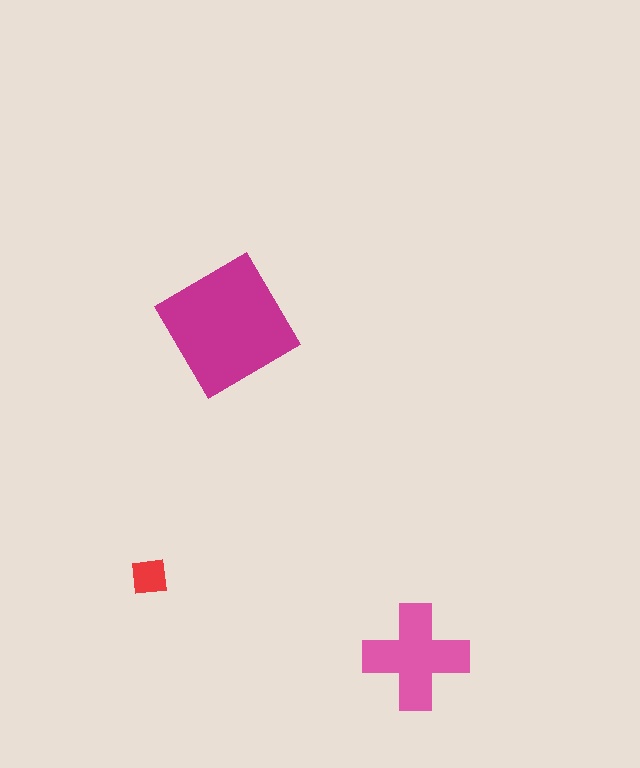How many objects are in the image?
There are 3 objects in the image.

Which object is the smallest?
The red square.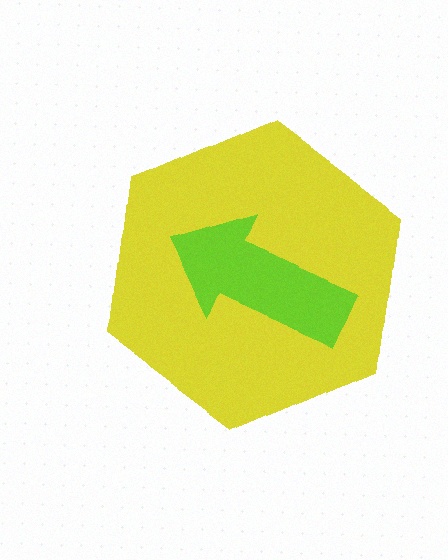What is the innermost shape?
The lime arrow.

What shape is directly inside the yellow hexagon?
The lime arrow.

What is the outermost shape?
The yellow hexagon.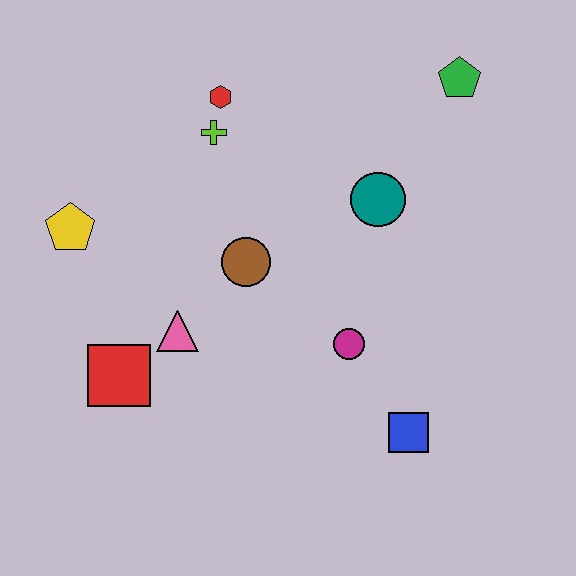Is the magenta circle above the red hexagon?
No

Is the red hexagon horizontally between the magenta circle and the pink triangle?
Yes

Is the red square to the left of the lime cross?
Yes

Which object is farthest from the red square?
The green pentagon is farthest from the red square.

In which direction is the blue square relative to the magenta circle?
The blue square is below the magenta circle.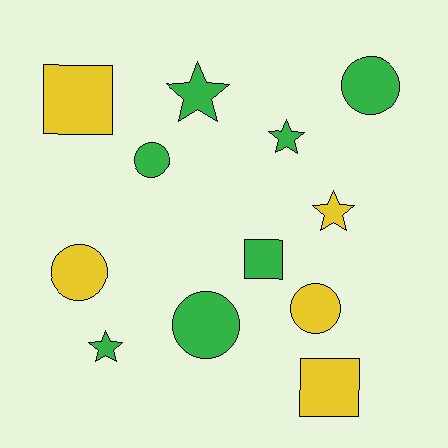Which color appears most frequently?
Green, with 7 objects.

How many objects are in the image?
There are 12 objects.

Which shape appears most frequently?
Circle, with 5 objects.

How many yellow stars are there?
There is 1 yellow star.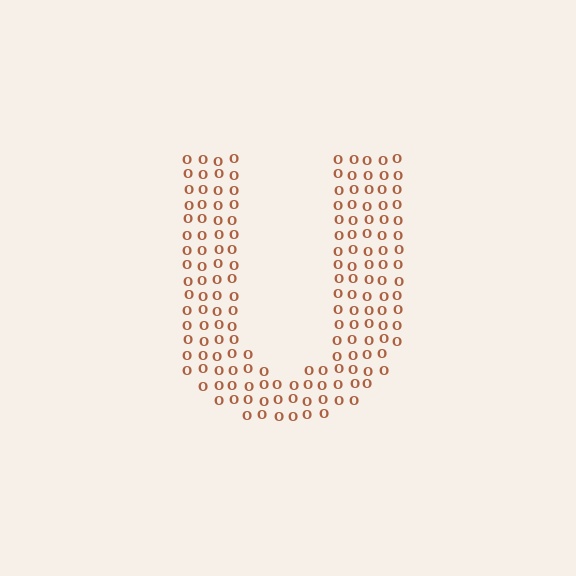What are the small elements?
The small elements are letter O's.